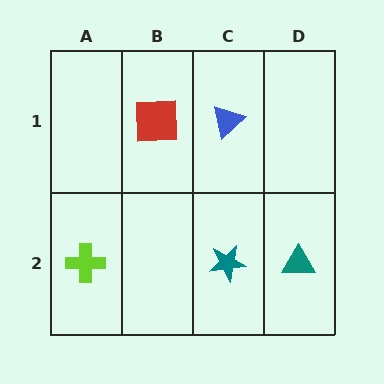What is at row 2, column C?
A teal star.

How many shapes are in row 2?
3 shapes.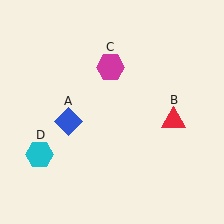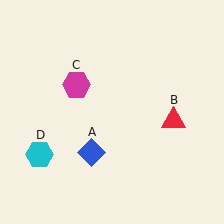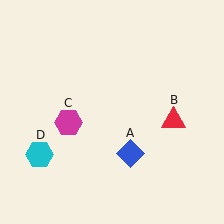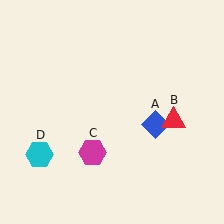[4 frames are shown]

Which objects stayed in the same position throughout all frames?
Red triangle (object B) and cyan hexagon (object D) remained stationary.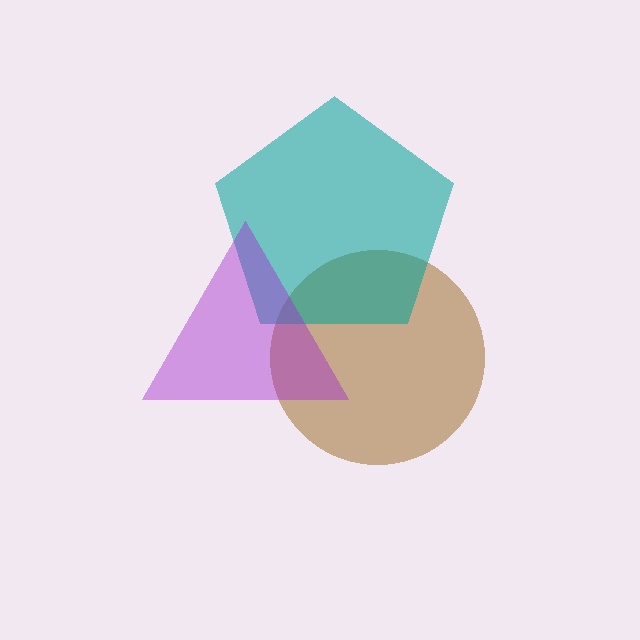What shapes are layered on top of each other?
The layered shapes are: a brown circle, a teal pentagon, a purple triangle.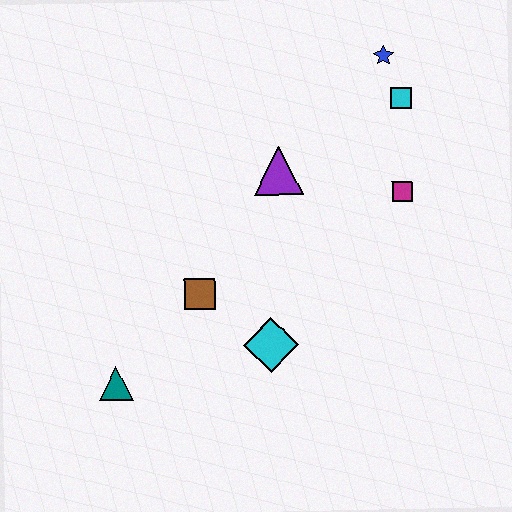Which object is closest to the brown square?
The cyan diamond is closest to the brown square.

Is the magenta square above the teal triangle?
Yes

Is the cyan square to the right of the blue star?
Yes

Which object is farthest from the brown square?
The blue star is farthest from the brown square.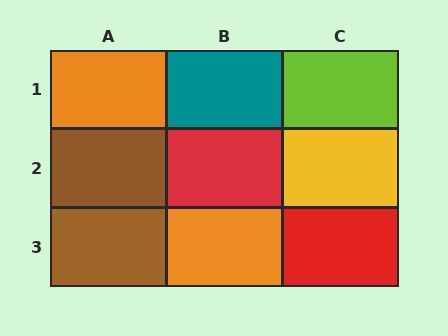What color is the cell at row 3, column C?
Red.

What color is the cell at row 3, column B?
Orange.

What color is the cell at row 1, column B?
Teal.